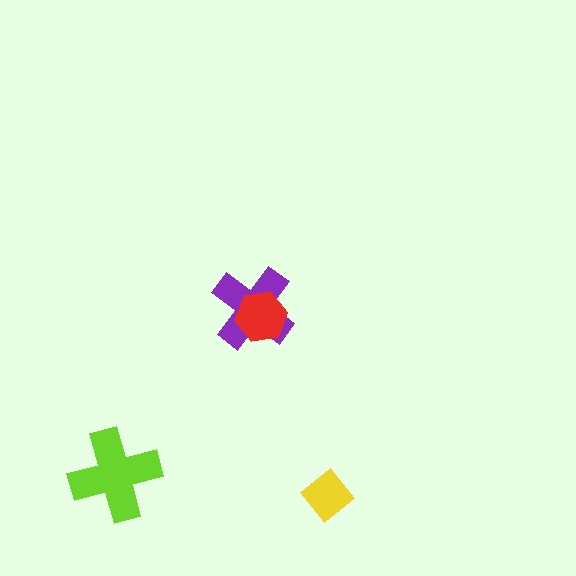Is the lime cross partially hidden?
No, no other shape covers it.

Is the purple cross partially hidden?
Yes, it is partially covered by another shape.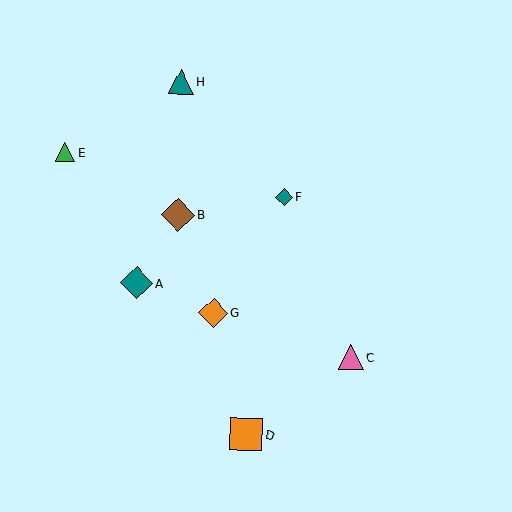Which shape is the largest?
The brown diamond (labeled B) is the largest.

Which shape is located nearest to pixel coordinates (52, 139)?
The green triangle (labeled E) at (65, 152) is nearest to that location.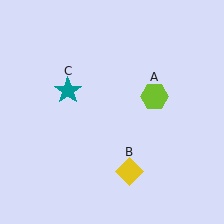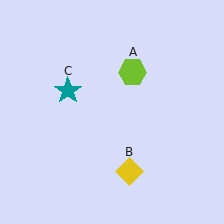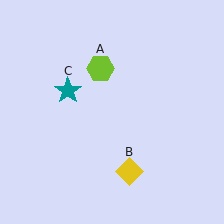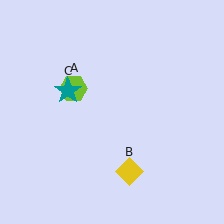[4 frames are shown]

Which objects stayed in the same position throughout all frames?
Yellow diamond (object B) and teal star (object C) remained stationary.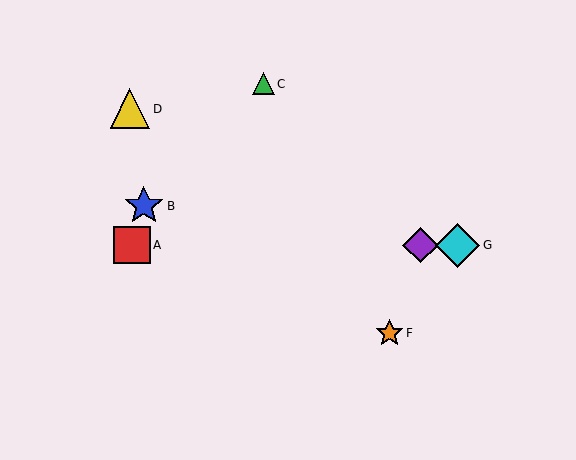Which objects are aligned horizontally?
Objects A, E, G are aligned horizontally.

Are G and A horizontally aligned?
Yes, both are at y≈245.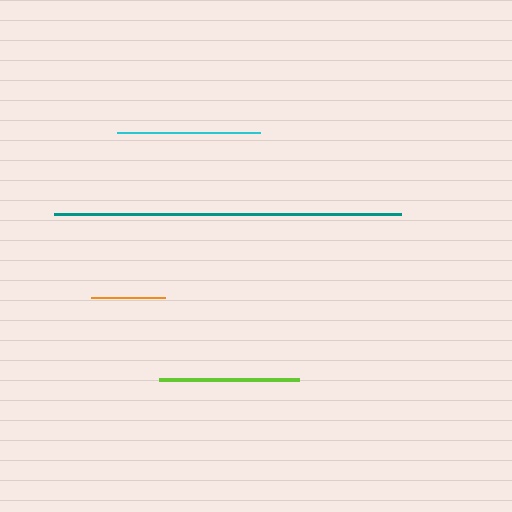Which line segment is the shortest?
The orange line is the shortest at approximately 75 pixels.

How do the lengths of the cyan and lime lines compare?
The cyan and lime lines are approximately the same length.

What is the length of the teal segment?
The teal segment is approximately 347 pixels long.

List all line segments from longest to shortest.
From longest to shortest: teal, cyan, lime, orange.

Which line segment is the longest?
The teal line is the longest at approximately 347 pixels.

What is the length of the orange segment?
The orange segment is approximately 75 pixels long.